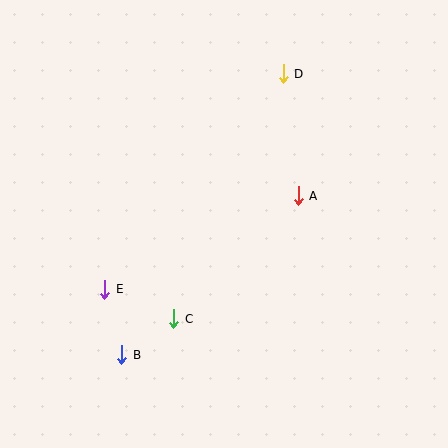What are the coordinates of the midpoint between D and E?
The midpoint between D and E is at (194, 182).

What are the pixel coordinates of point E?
Point E is at (105, 289).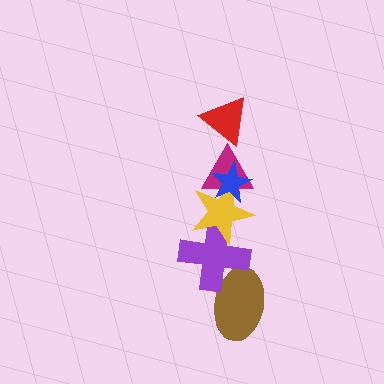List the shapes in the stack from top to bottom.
From top to bottom: the red triangle, the blue star, the magenta triangle, the yellow star, the purple cross, the brown ellipse.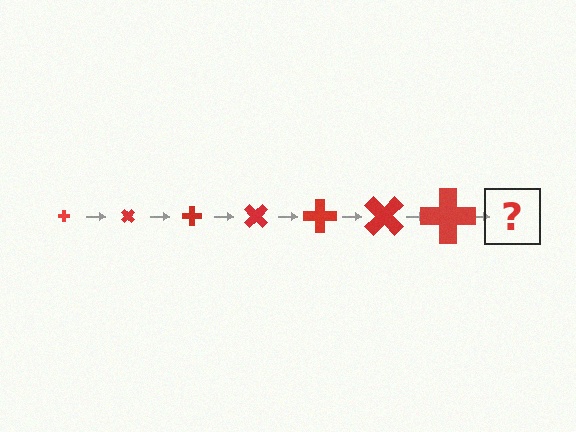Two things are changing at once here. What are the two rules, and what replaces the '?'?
The two rules are that the cross grows larger each step and it rotates 45 degrees each step. The '?' should be a cross, larger than the previous one and rotated 315 degrees from the start.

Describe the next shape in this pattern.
It should be a cross, larger than the previous one and rotated 315 degrees from the start.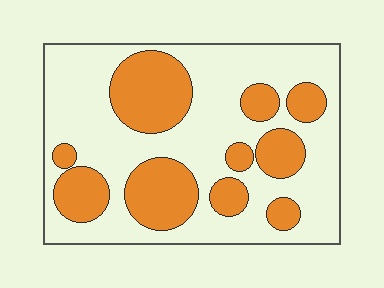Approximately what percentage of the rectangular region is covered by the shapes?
Approximately 35%.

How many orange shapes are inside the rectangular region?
10.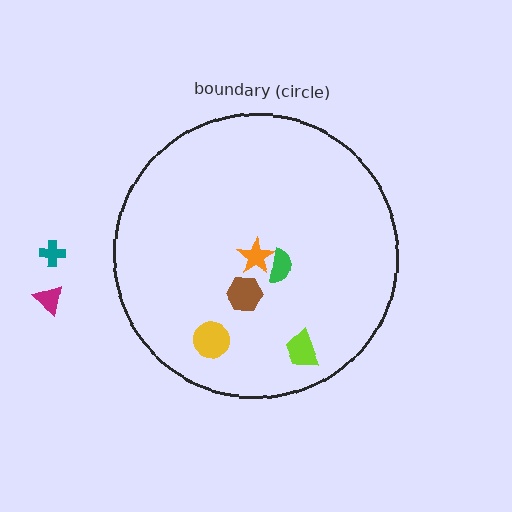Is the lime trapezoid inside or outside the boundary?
Inside.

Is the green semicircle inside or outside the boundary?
Inside.